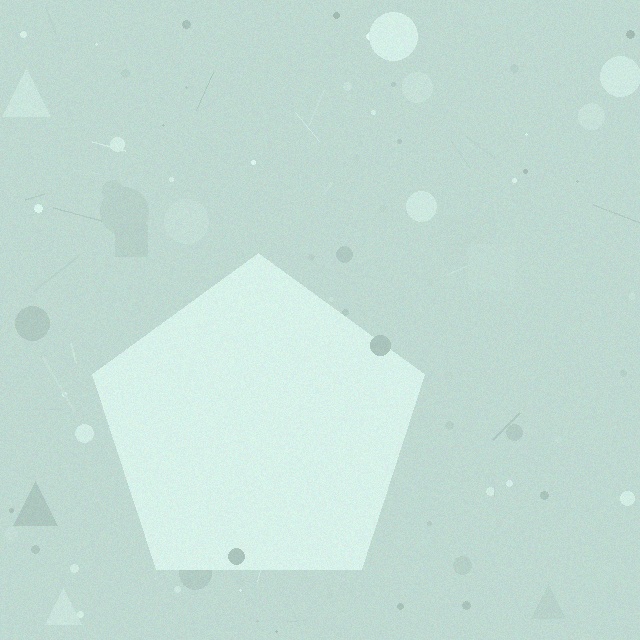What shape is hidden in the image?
A pentagon is hidden in the image.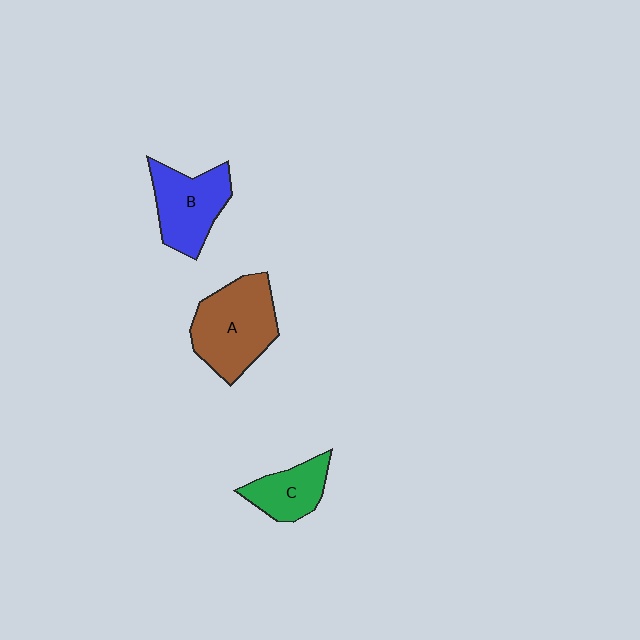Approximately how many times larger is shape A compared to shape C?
Approximately 1.8 times.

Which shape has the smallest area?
Shape C (green).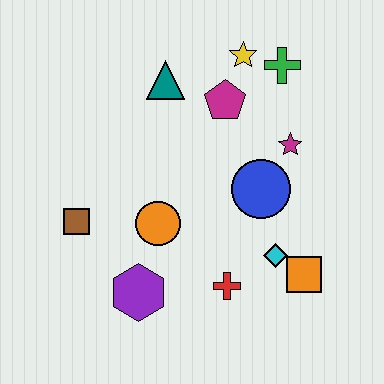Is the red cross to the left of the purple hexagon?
No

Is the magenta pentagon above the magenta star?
Yes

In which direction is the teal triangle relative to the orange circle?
The teal triangle is above the orange circle.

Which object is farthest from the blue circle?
The brown square is farthest from the blue circle.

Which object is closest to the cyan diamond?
The orange square is closest to the cyan diamond.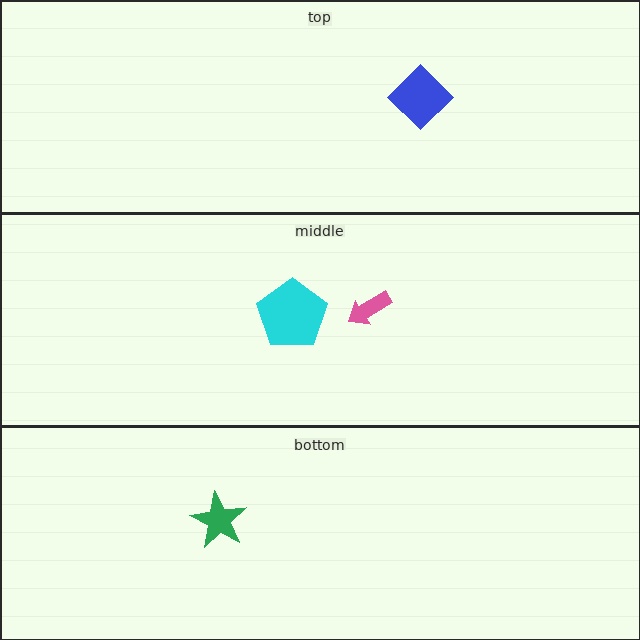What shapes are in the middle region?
The pink arrow, the cyan pentagon.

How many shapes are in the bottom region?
1.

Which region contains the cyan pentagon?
The middle region.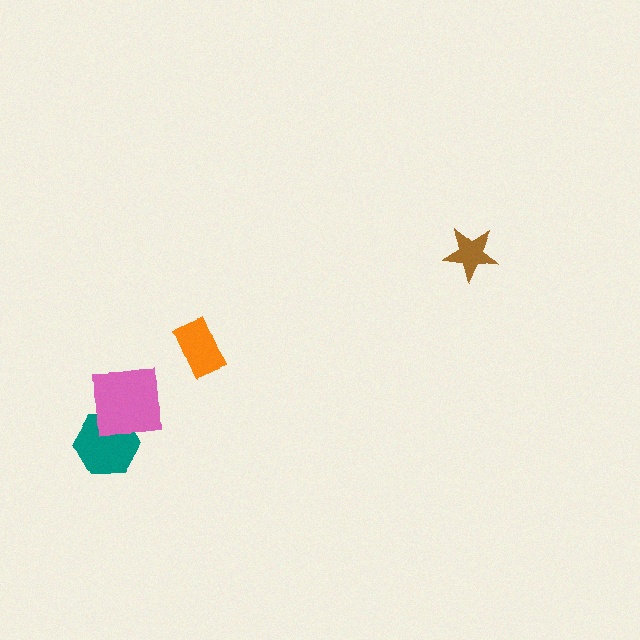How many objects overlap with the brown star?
0 objects overlap with the brown star.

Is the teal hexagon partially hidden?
Yes, it is partially covered by another shape.